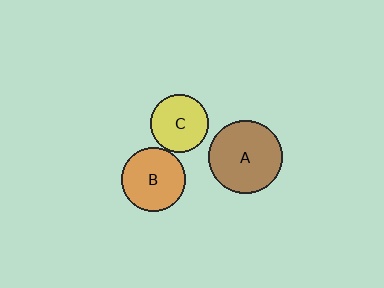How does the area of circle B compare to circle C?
Approximately 1.2 times.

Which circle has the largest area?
Circle A (brown).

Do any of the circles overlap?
No, none of the circles overlap.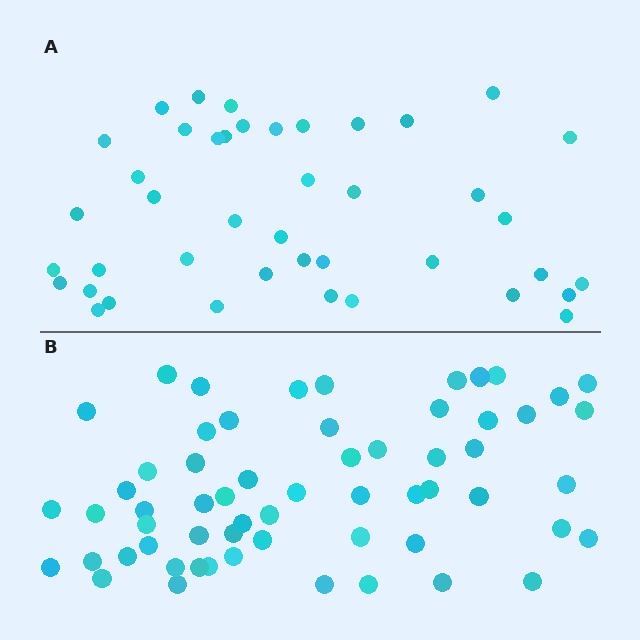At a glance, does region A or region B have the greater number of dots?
Region B (the bottom region) has more dots.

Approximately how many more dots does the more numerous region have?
Region B has approximately 20 more dots than region A.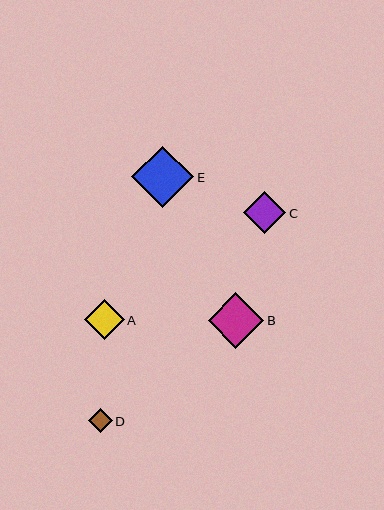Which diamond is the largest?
Diamond E is the largest with a size of approximately 62 pixels.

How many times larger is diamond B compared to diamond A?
Diamond B is approximately 1.4 times the size of diamond A.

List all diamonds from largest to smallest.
From largest to smallest: E, B, C, A, D.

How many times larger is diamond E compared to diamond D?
Diamond E is approximately 2.6 times the size of diamond D.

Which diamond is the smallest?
Diamond D is the smallest with a size of approximately 24 pixels.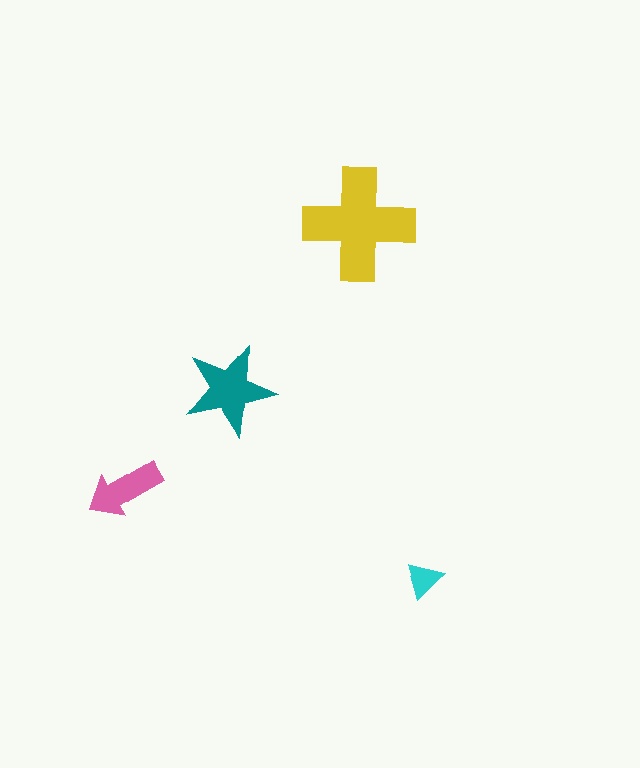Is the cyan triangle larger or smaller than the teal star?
Smaller.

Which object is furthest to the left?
The pink arrow is leftmost.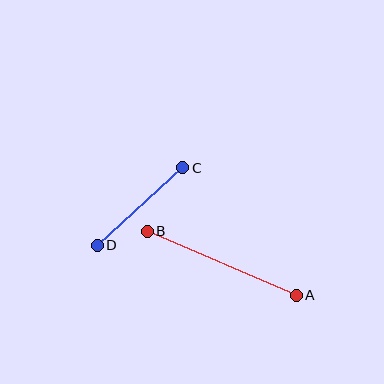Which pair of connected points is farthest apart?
Points A and B are farthest apart.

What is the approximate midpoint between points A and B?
The midpoint is at approximately (222, 263) pixels.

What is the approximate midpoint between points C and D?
The midpoint is at approximately (140, 207) pixels.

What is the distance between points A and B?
The distance is approximately 162 pixels.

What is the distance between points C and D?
The distance is approximately 115 pixels.